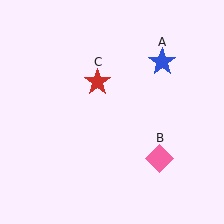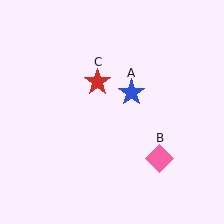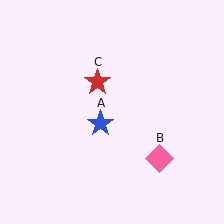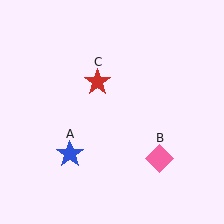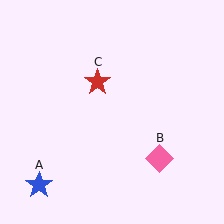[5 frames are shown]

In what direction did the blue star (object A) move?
The blue star (object A) moved down and to the left.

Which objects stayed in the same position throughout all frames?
Pink diamond (object B) and red star (object C) remained stationary.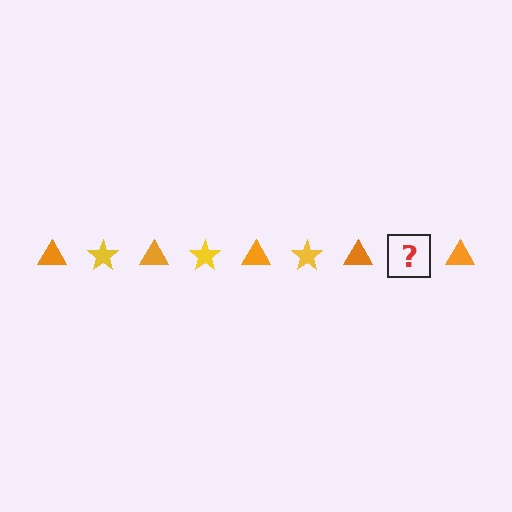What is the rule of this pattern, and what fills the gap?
The rule is that the pattern alternates between orange triangle and yellow star. The gap should be filled with a yellow star.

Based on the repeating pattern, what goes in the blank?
The blank should be a yellow star.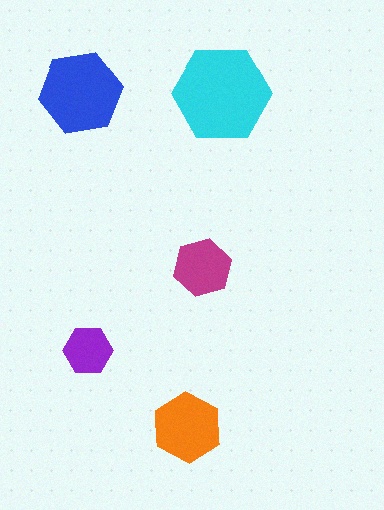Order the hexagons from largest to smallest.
the cyan one, the blue one, the orange one, the magenta one, the purple one.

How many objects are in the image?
There are 5 objects in the image.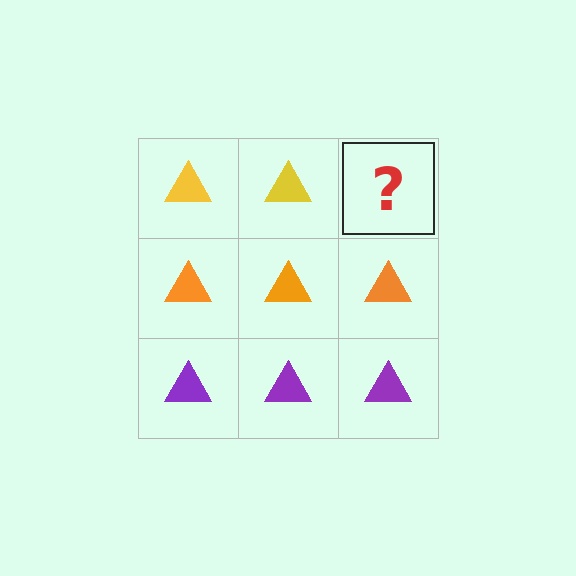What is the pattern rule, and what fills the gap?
The rule is that each row has a consistent color. The gap should be filled with a yellow triangle.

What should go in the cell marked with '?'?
The missing cell should contain a yellow triangle.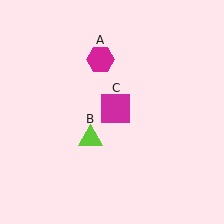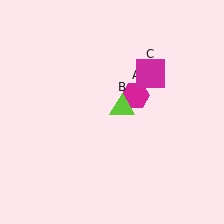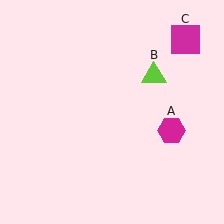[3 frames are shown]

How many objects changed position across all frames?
3 objects changed position: magenta hexagon (object A), lime triangle (object B), magenta square (object C).